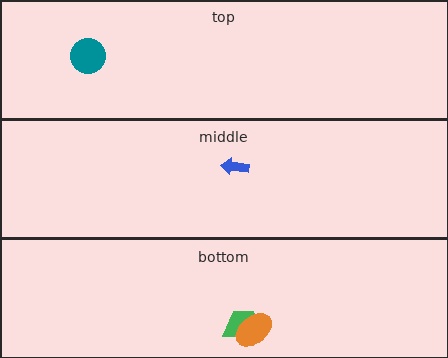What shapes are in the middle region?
The blue arrow.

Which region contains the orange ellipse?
The bottom region.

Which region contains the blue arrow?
The middle region.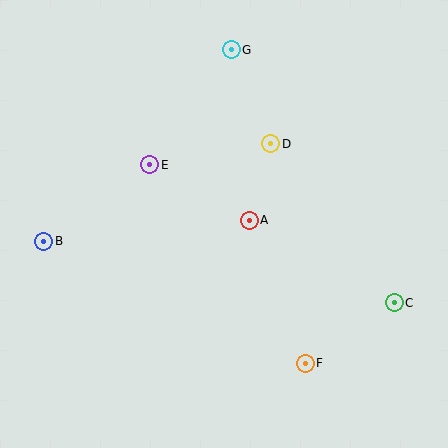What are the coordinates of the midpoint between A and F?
The midpoint between A and F is at (277, 292).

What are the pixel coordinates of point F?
Point F is at (305, 363).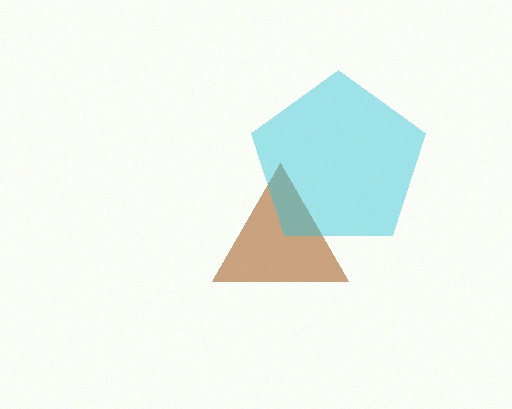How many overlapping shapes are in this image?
There are 2 overlapping shapes in the image.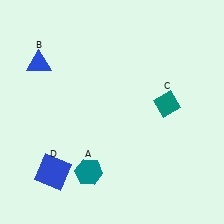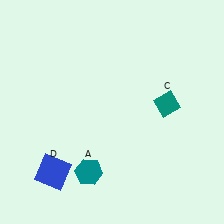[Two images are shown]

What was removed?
The blue triangle (B) was removed in Image 2.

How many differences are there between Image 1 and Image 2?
There is 1 difference between the two images.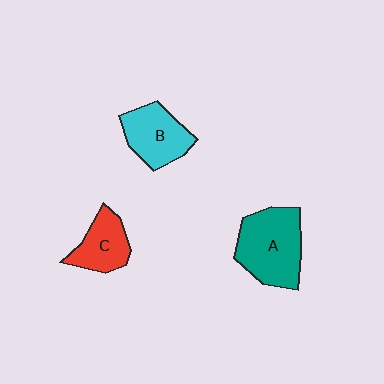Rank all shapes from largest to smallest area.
From largest to smallest: A (teal), B (cyan), C (red).